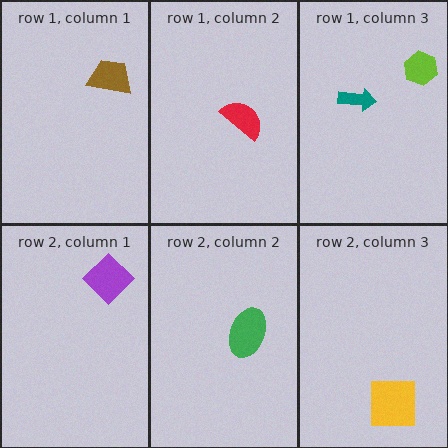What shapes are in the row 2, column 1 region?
The purple diamond.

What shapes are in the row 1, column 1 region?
The brown trapezoid.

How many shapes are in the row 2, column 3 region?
1.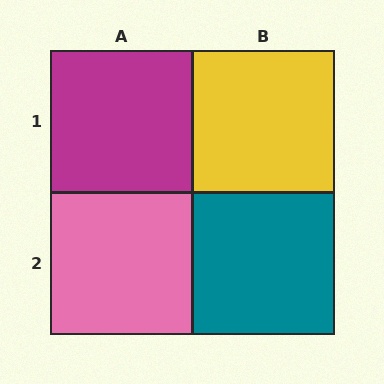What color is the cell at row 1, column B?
Yellow.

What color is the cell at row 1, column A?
Magenta.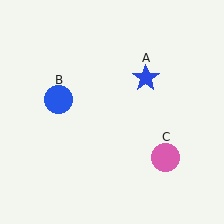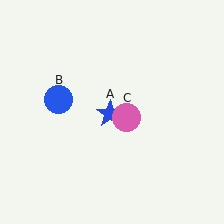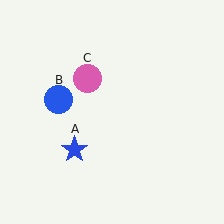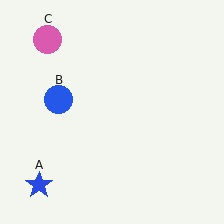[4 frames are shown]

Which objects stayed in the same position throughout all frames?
Blue circle (object B) remained stationary.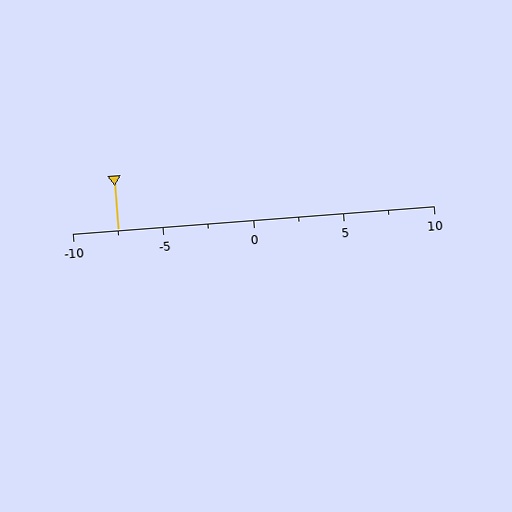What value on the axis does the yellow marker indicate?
The marker indicates approximately -7.5.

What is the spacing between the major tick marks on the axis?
The major ticks are spaced 5 apart.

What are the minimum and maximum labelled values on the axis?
The axis runs from -10 to 10.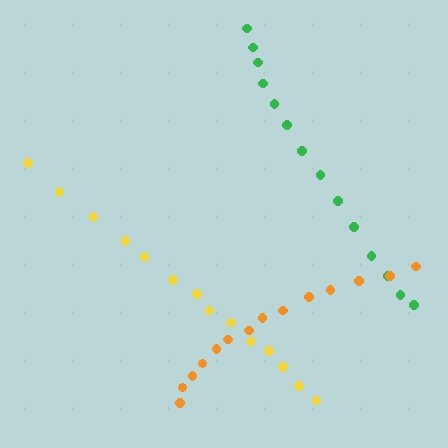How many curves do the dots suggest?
There are 3 distinct paths.